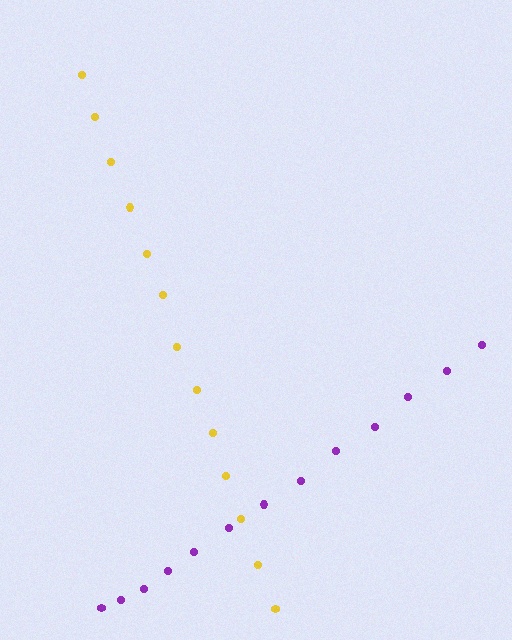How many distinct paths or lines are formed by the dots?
There are 2 distinct paths.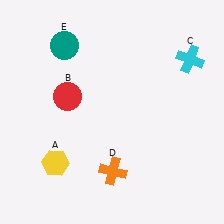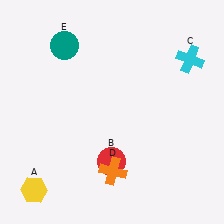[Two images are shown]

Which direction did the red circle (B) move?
The red circle (B) moved down.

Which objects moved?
The objects that moved are: the yellow hexagon (A), the red circle (B).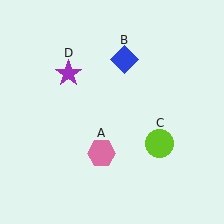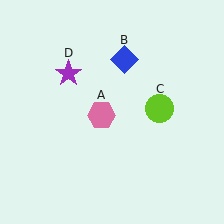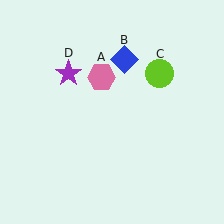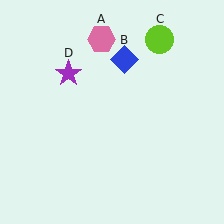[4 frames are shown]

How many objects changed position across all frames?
2 objects changed position: pink hexagon (object A), lime circle (object C).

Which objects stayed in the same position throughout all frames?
Blue diamond (object B) and purple star (object D) remained stationary.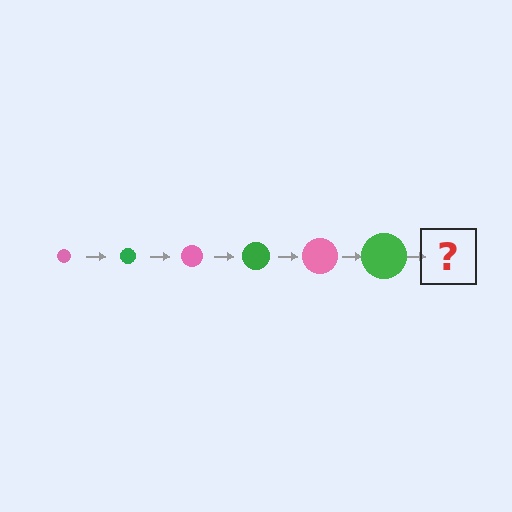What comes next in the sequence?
The next element should be a pink circle, larger than the previous one.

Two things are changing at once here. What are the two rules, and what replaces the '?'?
The two rules are that the circle grows larger each step and the color cycles through pink and green. The '?' should be a pink circle, larger than the previous one.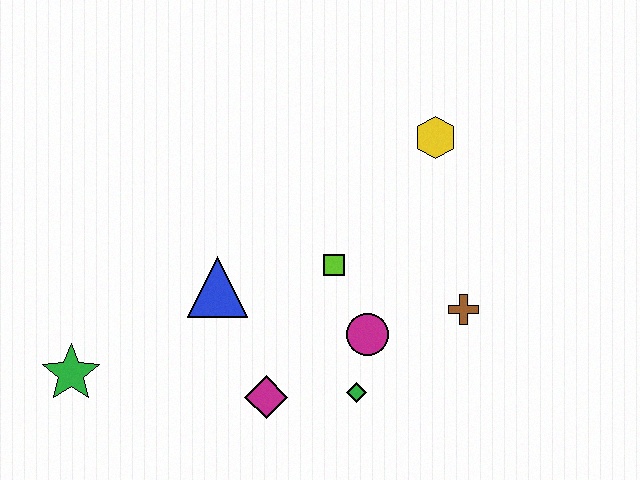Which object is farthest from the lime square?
The green star is farthest from the lime square.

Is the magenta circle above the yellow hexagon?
No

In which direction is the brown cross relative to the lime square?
The brown cross is to the right of the lime square.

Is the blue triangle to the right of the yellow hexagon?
No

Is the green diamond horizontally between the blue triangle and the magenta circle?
Yes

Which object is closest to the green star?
The blue triangle is closest to the green star.